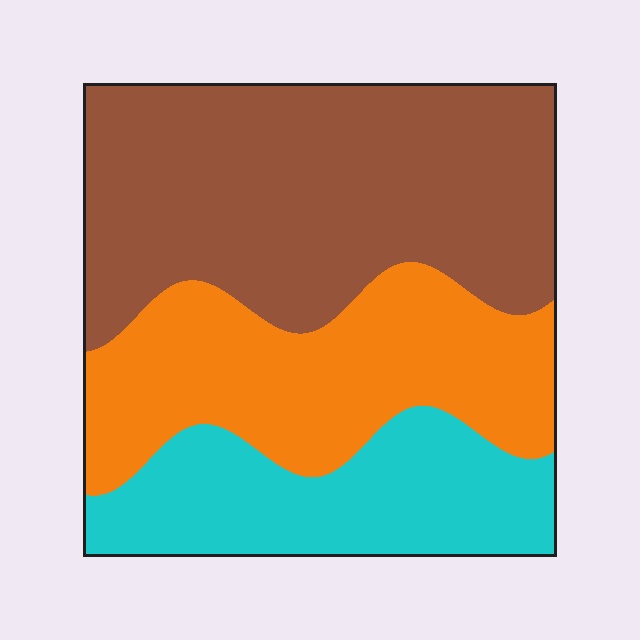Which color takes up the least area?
Cyan, at roughly 25%.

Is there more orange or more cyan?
Orange.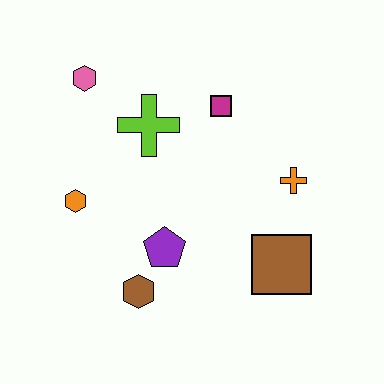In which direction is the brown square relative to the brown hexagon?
The brown square is to the right of the brown hexagon.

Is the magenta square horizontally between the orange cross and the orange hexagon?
Yes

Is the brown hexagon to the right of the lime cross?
No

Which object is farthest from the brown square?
The pink hexagon is farthest from the brown square.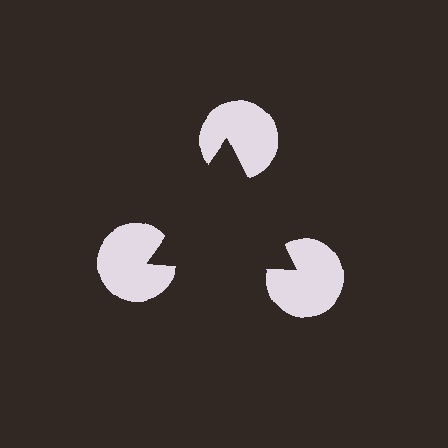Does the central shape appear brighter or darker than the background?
It typically appears slightly darker than the background, even though no actual brightness change is drawn.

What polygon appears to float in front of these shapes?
An illusory triangle — its edges are inferred from the aligned wedge cuts in the pac-man discs, not physically drawn.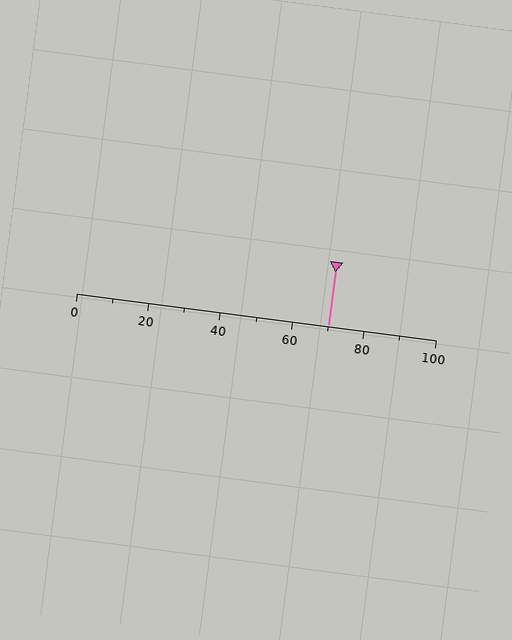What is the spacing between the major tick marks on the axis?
The major ticks are spaced 20 apart.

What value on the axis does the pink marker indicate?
The marker indicates approximately 70.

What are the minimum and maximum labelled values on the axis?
The axis runs from 0 to 100.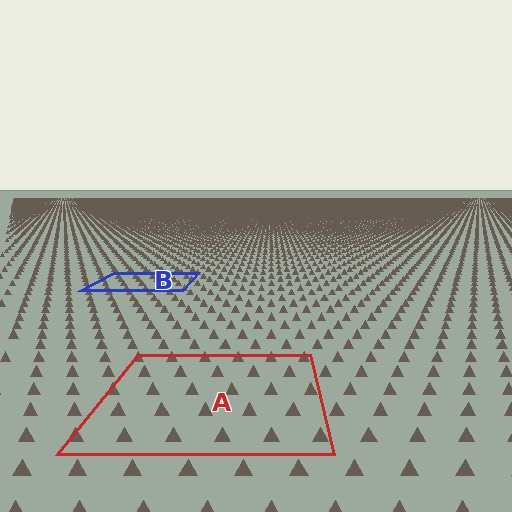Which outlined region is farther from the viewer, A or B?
Region B is farther from the viewer — the texture elements inside it appear smaller and more densely packed.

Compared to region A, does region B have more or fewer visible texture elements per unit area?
Region B has more texture elements per unit area — they are packed more densely because it is farther away.